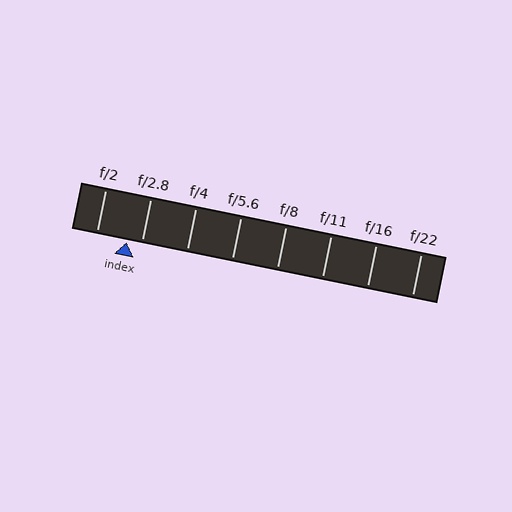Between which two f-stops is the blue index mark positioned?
The index mark is between f/2 and f/2.8.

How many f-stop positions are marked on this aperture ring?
There are 8 f-stop positions marked.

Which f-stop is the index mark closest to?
The index mark is closest to f/2.8.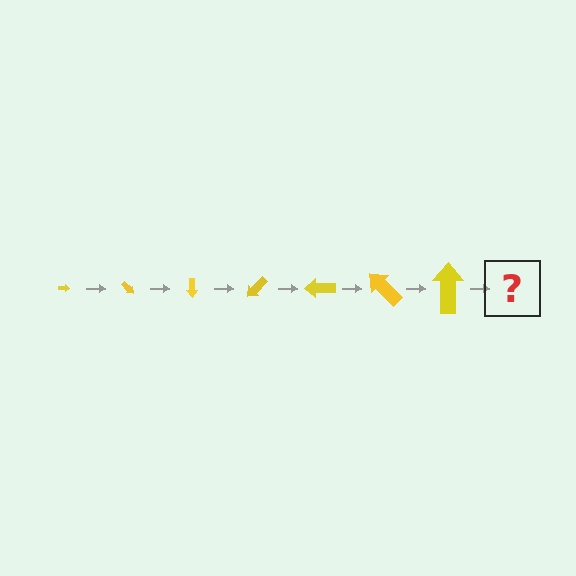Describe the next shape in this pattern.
It should be an arrow, larger than the previous one and rotated 315 degrees from the start.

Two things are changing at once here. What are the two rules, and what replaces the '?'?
The two rules are that the arrow grows larger each step and it rotates 45 degrees each step. The '?' should be an arrow, larger than the previous one and rotated 315 degrees from the start.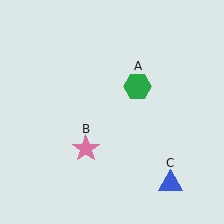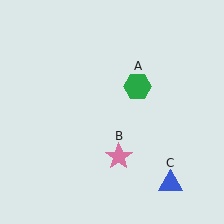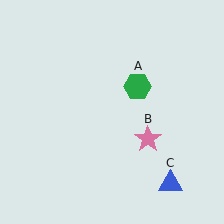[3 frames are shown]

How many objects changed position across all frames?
1 object changed position: pink star (object B).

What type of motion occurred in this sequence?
The pink star (object B) rotated counterclockwise around the center of the scene.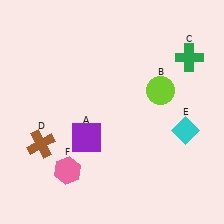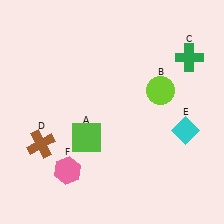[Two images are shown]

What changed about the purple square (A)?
In Image 1, A is purple. In Image 2, it changed to lime.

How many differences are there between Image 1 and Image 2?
There is 1 difference between the two images.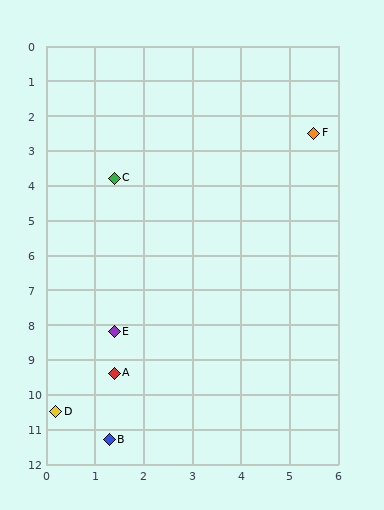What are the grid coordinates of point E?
Point E is at approximately (1.4, 8.2).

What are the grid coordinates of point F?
Point F is at approximately (5.5, 2.5).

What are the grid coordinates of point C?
Point C is at approximately (1.4, 3.8).